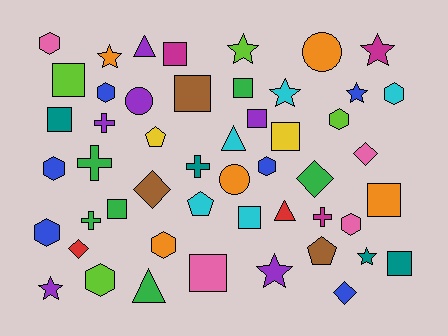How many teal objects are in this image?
There are 4 teal objects.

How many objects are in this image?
There are 50 objects.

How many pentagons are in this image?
There are 3 pentagons.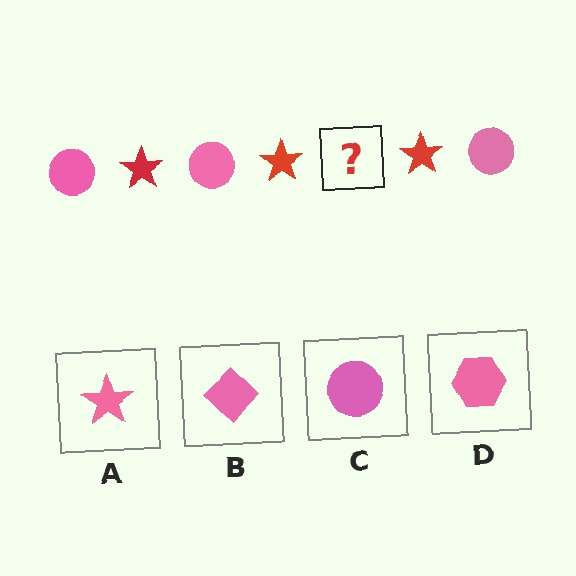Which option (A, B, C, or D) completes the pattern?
C.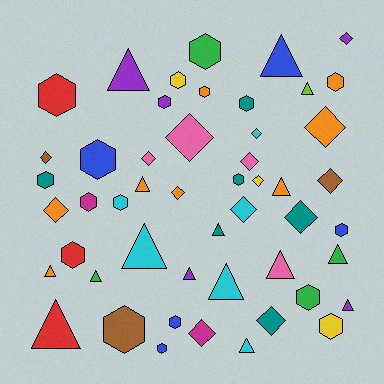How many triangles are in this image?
There are 16 triangles.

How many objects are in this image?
There are 50 objects.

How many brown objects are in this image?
There are 3 brown objects.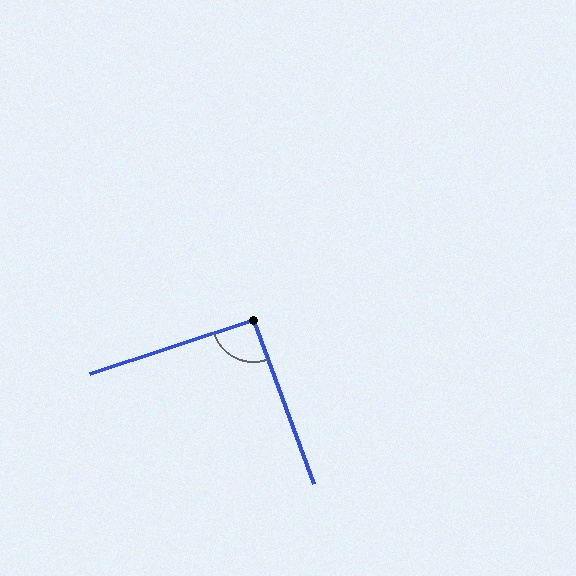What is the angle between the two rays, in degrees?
Approximately 92 degrees.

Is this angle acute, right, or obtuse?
It is approximately a right angle.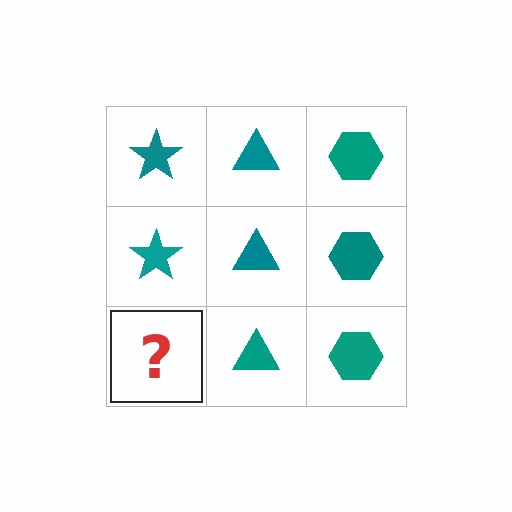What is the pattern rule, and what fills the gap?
The rule is that each column has a consistent shape. The gap should be filled with a teal star.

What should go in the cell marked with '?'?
The missing cell should contain a teal star.